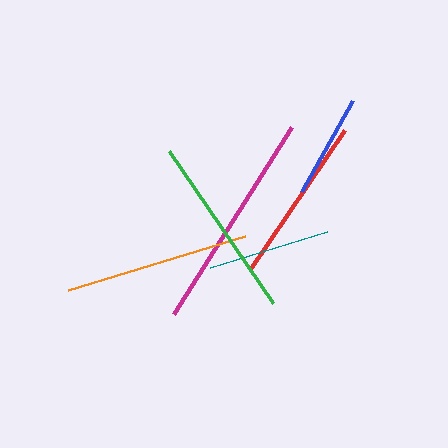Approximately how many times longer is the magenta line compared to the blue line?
The magenta line is approximately 2.1 times the length of the blue line.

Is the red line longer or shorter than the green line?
The green line is longer than the red line.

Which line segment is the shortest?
The blue line is the shortest at approximately 105 pixels.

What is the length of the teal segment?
The teal segment is approximately 123 pixels long.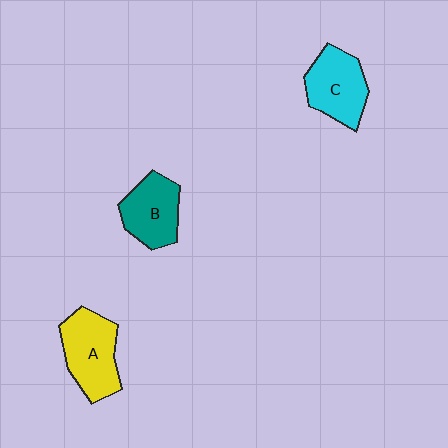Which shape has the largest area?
Shape A (yellow).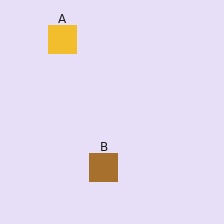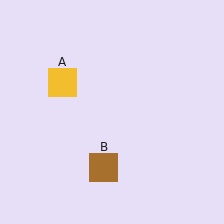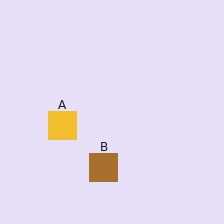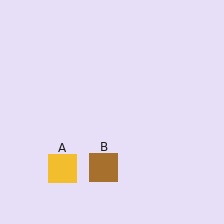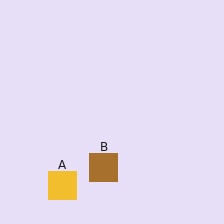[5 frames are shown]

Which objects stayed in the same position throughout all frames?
Brown square (object B) remained stationary.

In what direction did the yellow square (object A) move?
The yellow square (object A) moved down.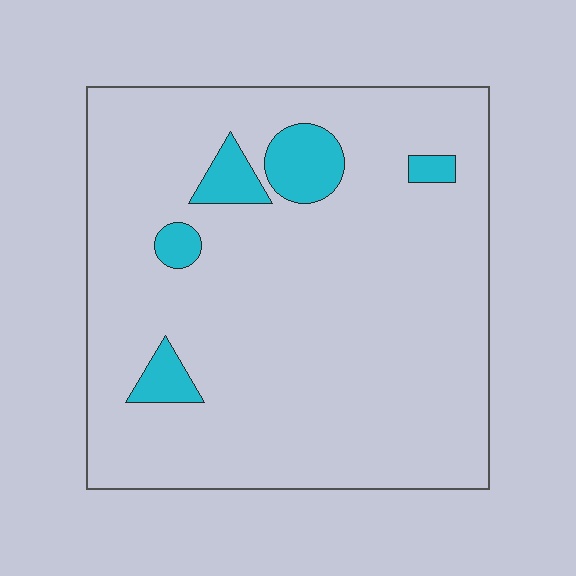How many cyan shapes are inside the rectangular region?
5.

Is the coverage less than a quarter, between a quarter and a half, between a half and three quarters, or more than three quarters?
Less than a quarter.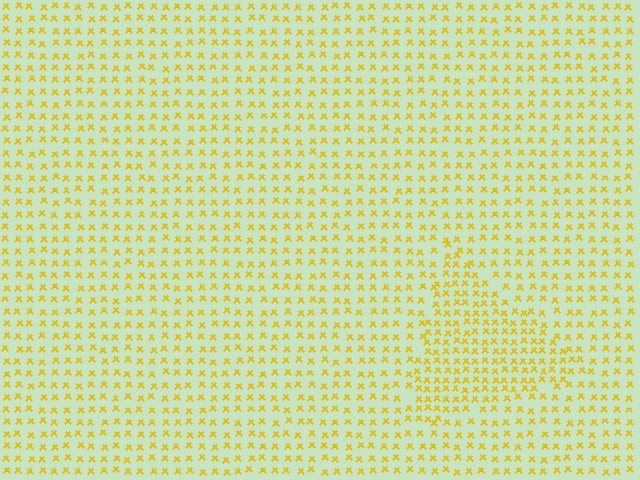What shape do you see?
I see a triangle.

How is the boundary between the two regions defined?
The boundary is defined by a change in element density (approximately 1.6x ratio). All elements are the same color, size, and shape.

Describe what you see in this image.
The image contains small yellow elements arranged at two different densities. A triangle-shaped region is visible where the elements are more densely packed than the surrounding area.